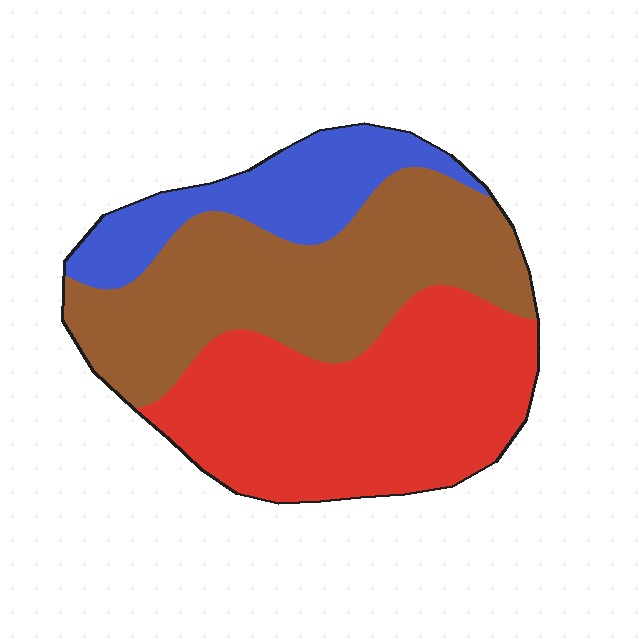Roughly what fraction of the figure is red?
Red covers about 40% of the figure.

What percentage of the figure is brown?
Brown covers about 40% of the figure.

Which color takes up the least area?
Blue, at roughly 20%.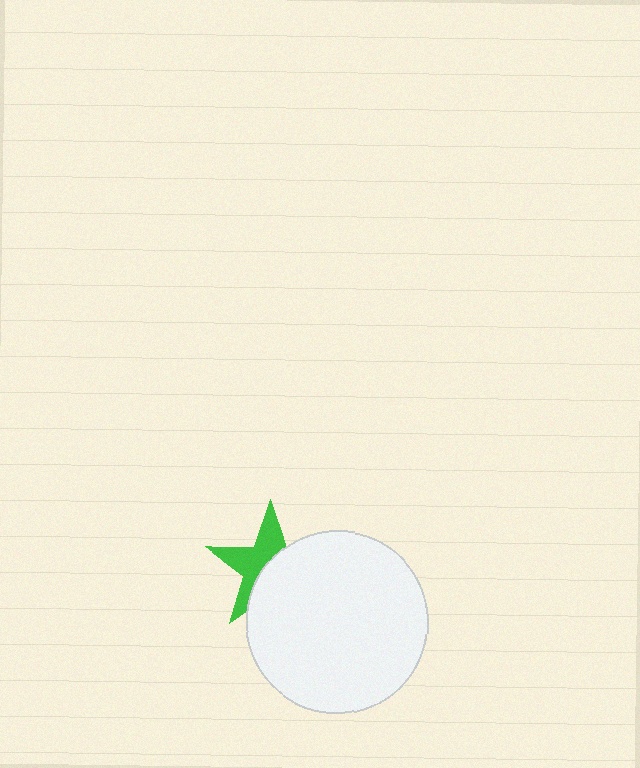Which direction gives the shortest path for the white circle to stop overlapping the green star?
Moving toward the lower-right gives the shortest separation.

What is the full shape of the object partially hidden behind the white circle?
The partially hidden object is a green star.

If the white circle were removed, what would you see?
You would see the complete green star.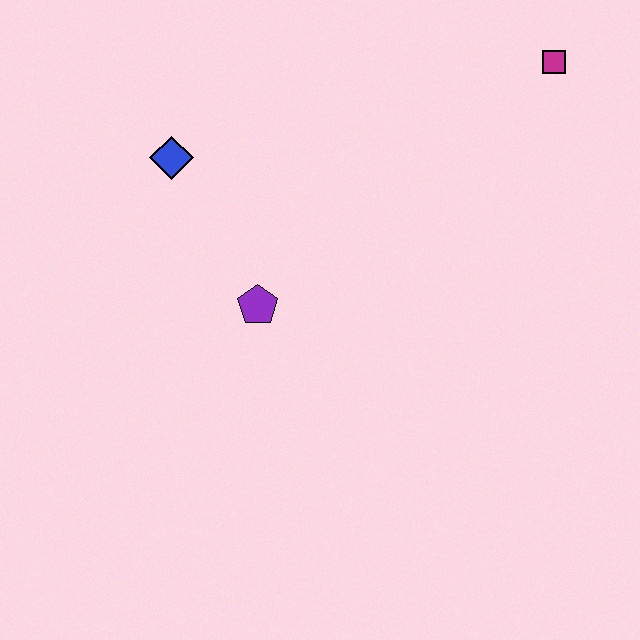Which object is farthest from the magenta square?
The blue diamond is farthest from the magenta square.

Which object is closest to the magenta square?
The purple pentagon is closest to the magenta square.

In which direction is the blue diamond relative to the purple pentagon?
The blue diamond is above the purple pentagon.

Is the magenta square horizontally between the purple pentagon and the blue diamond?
No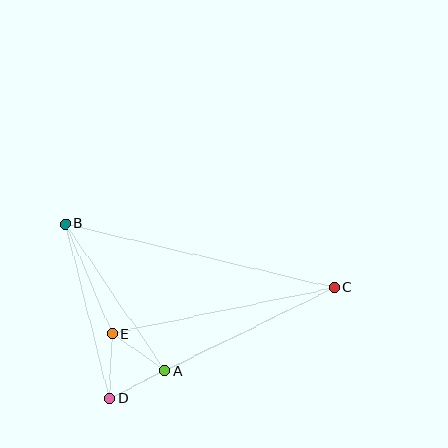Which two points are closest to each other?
Points A and D are closest to each other.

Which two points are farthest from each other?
Points B and C are farthest from each other.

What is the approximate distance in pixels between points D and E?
The distance between D and E is approximately 65 pixels.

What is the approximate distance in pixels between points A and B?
The distance between A and B is approximately 178 pixels.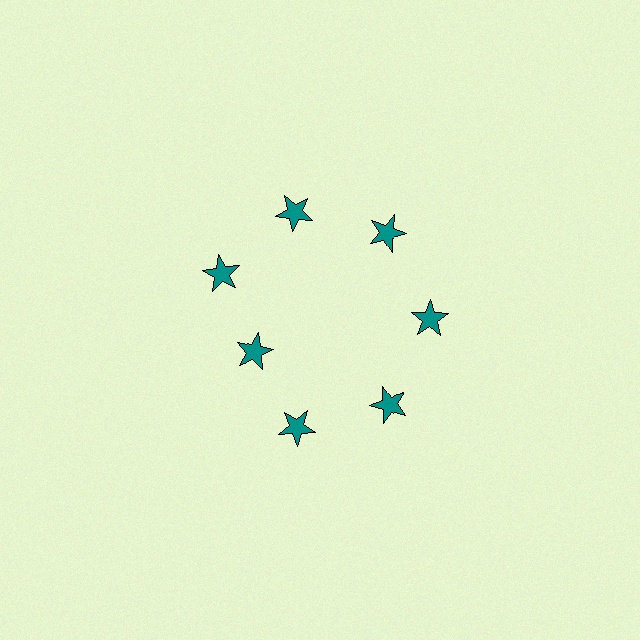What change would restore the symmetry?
The symmetry would be restored by moving it outward, back onto the ring so that all 7 stars sit at equal angles and equal distance from the center.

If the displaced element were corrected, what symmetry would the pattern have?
It would have 7-fold rotational symmetry — the pattern would map onto itself every 51 degrees.